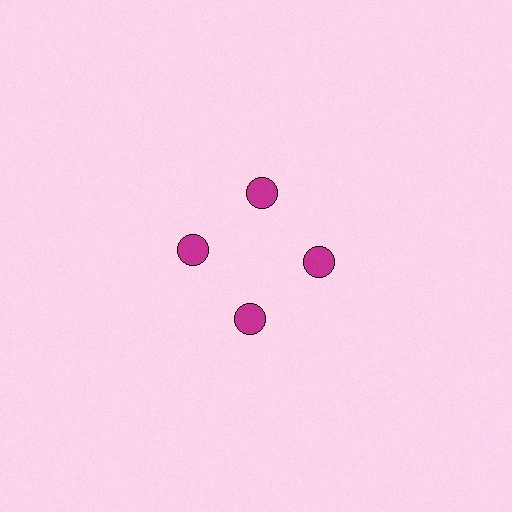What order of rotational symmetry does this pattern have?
This pattern has 4-fold rotational symmetry.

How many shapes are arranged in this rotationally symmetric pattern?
There are 4 shapes, arranged in 4 groups of 1.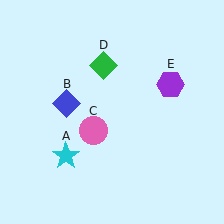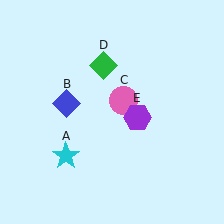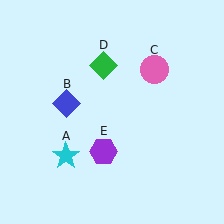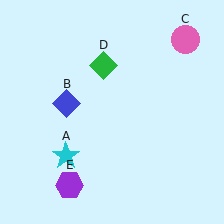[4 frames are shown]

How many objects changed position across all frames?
2 objects changed position: pink circle (object C), purple hexagon (object E).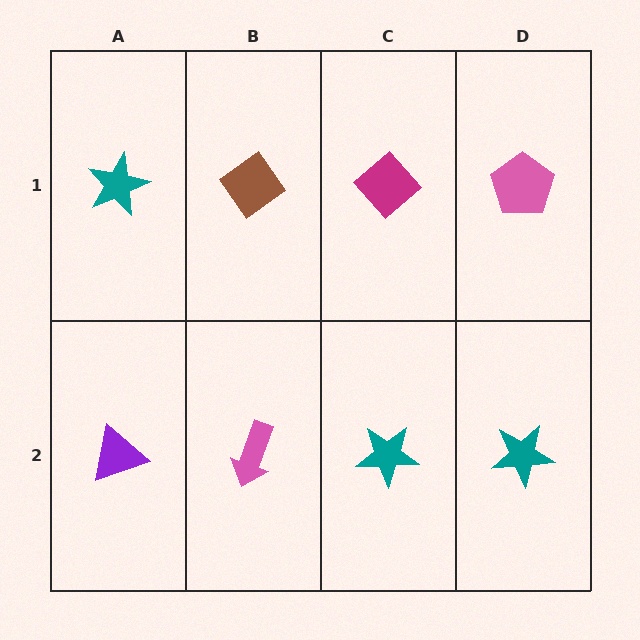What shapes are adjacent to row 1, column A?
A purple triangle (row 2, column A), a brown diamond (row 1, column B).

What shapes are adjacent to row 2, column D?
A pink pentagon (row 1, column D), a teal star (row 2, column C).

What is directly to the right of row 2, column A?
A pink arrow.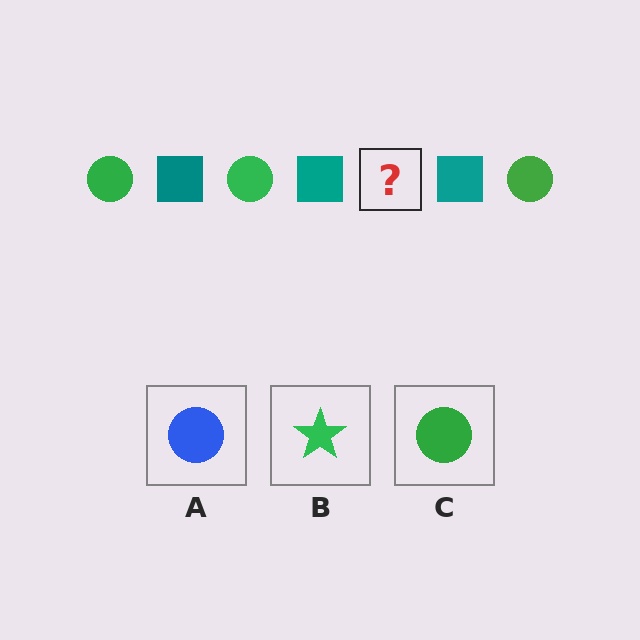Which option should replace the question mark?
Option C.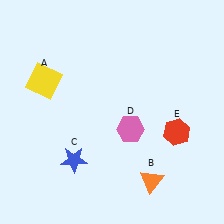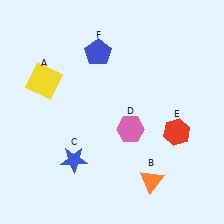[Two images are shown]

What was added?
A blue pentagon (F) was added in Image 2.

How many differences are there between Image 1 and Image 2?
There is 1 difference between the two images.